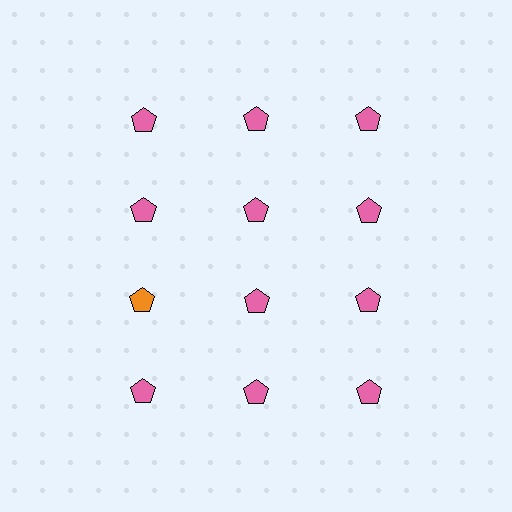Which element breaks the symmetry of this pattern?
The orange pentagon in the third row, leftmost column breaks the symmetry. All other shapes are pink pentagons.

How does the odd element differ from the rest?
It has a different color: orange instead of pink.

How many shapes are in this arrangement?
There are 12 shapes arranged in a grid pattern.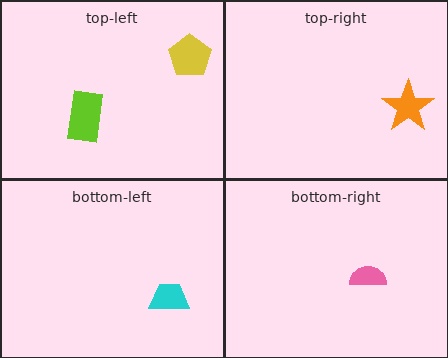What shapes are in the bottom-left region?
The cyan trapezoid.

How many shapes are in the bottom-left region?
1.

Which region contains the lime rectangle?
The top-left region.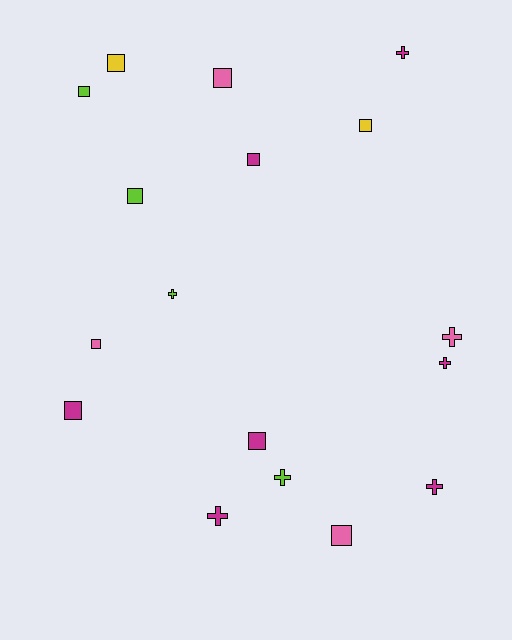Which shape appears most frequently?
Square, with 10 objects.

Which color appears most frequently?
Magenta, with 7 objects.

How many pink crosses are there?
There is 1 pink cross.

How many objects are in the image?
There are 17 objects.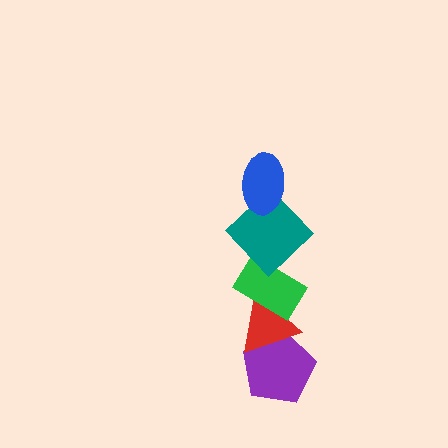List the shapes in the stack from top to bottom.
From top to bottom: the blue ellipse, the teal diamond, the green rectangle, the red triangle, the purple pentagon.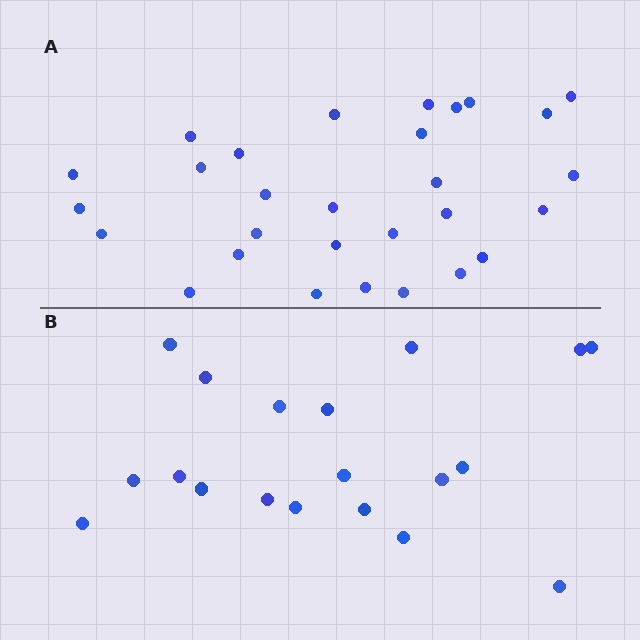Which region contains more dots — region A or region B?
Region A (the top region) has more dots.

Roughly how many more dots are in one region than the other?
Region A has roughly 10 or so more dots than region B.